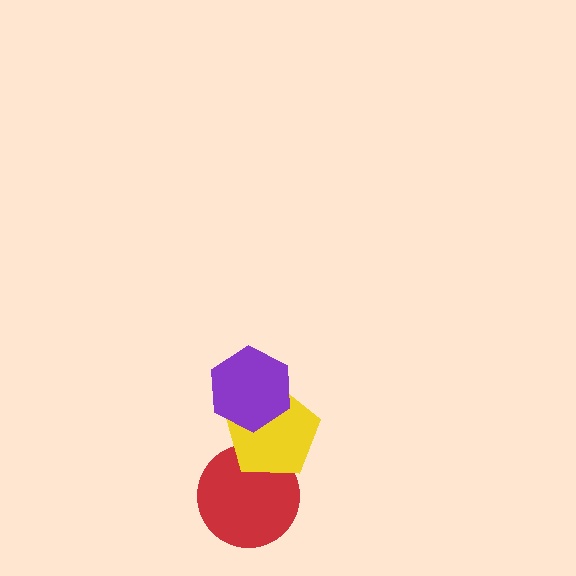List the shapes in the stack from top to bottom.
From top to bottom: the purple hexagon, the yellow pentagon, the red circle.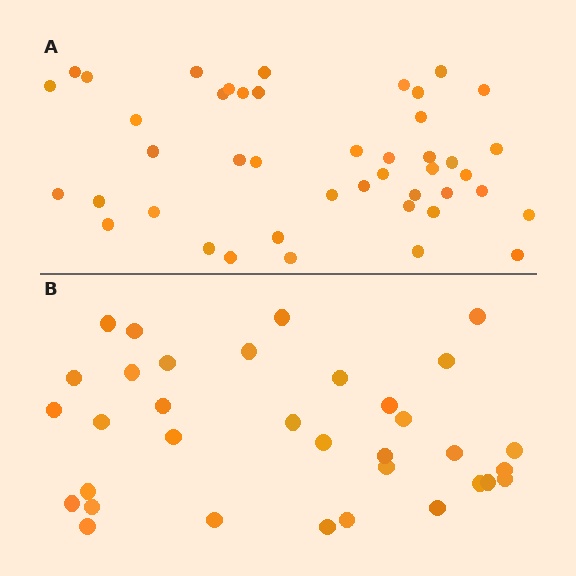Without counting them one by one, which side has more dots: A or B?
Region A (the top region) has more dots.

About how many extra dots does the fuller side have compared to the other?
Region A has roughly 10 or so more dots than region B.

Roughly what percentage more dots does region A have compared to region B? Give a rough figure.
About 30% more.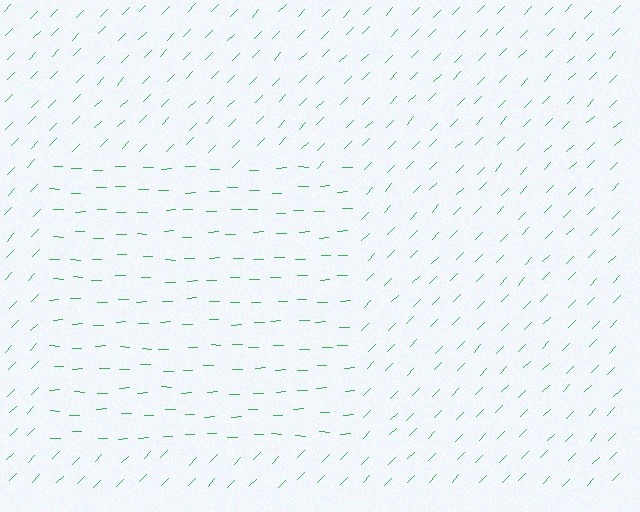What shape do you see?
I see a rectangle.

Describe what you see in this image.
The image is filled with small green line segments. A rectangle region in the image has lines oriented differently from the surrounding lines, creating a visible texture boundary.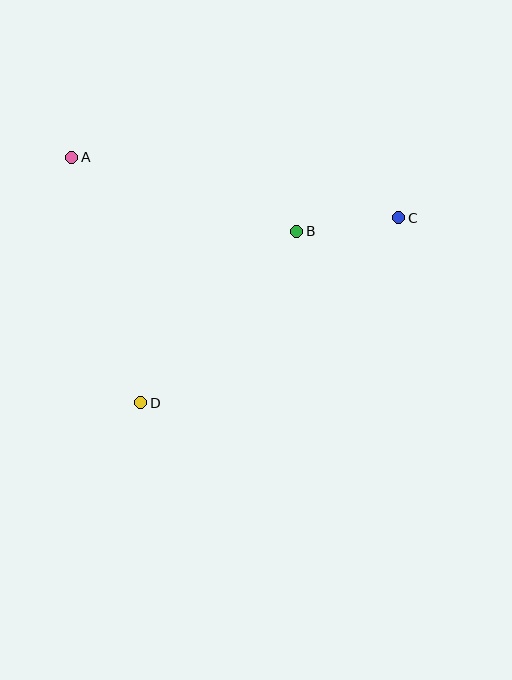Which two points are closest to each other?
Points B and C are closest to each other.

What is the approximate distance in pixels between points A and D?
The distance between A and D is approximately 255 pixels.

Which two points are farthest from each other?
Points A and C are farthest from each other.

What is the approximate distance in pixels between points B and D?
The distance between B and D is approximately 232 pixels.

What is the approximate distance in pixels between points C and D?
The distance between C and D is approximately 318 pixels.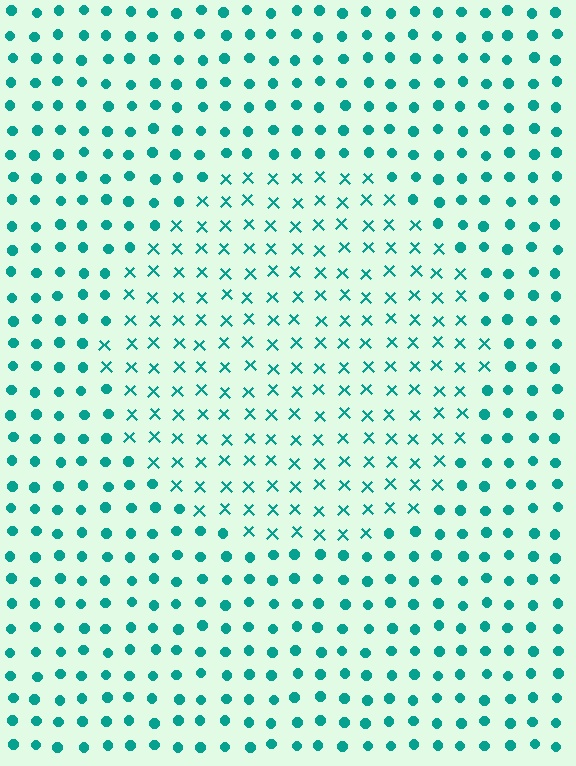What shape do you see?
I see a circle.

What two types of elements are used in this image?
The image uses X marks inside the circle region and circles outside it.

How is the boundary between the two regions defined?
The boundary is defined by a change in element shape: X marks inside vs. circles outside. All elements share the same color and spacing.